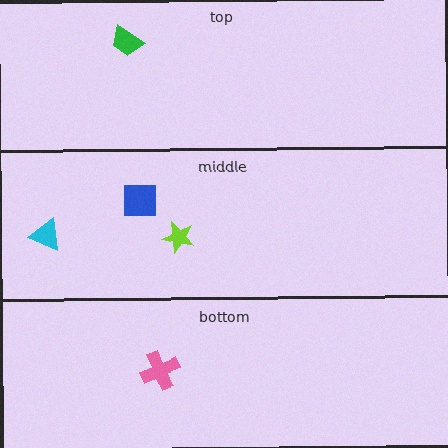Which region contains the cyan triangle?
The middle region.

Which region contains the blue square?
The middle region.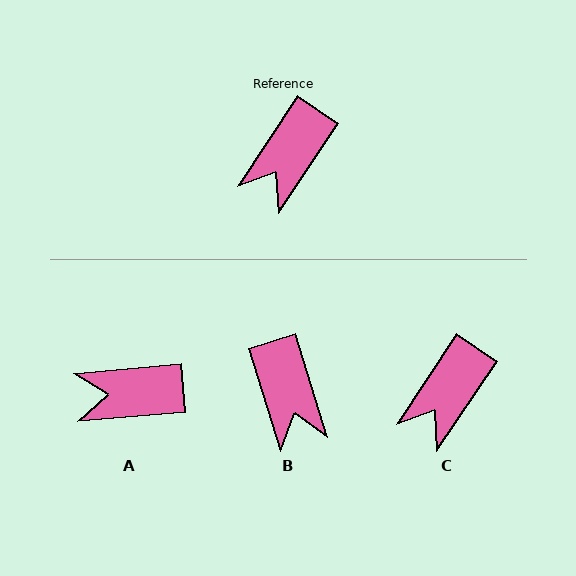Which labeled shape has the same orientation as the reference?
C.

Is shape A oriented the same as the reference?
No, it is off by about 51 degrees.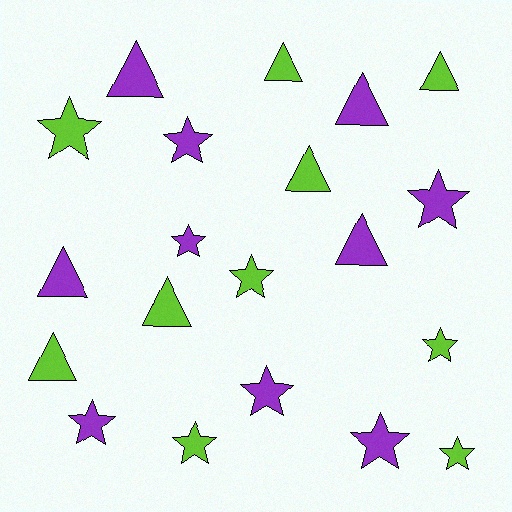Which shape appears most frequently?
Star, with 11 objects.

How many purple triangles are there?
There are 4 purple triangles.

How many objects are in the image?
There are 20 objects.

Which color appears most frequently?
Lime, with 10 objects.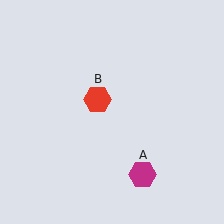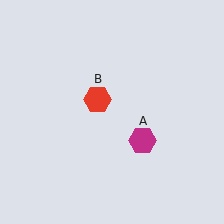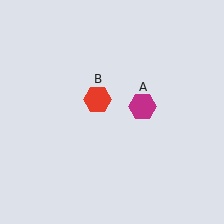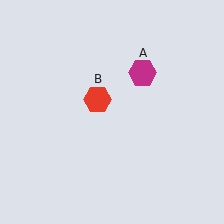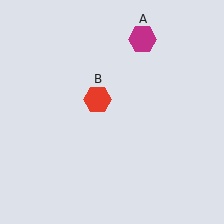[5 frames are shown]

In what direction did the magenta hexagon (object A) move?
The magenta hexagon (object A) moved up.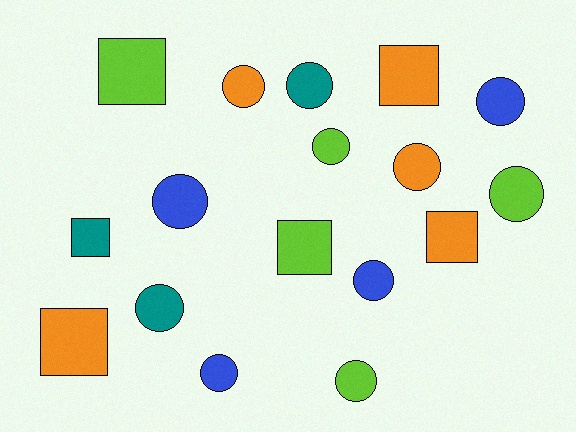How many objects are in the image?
There are 17 objects.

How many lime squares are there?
There are 2 lime squares.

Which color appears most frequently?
Orange, with 5 objects.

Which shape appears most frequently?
Circle, with 11 objects.